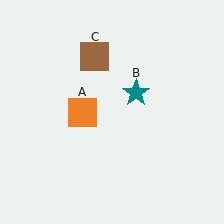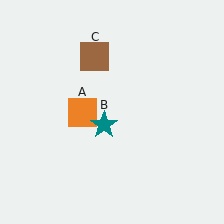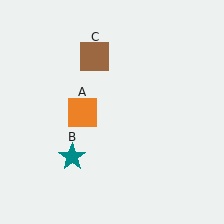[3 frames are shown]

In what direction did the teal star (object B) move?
The teal star (object B) moved down and to the left.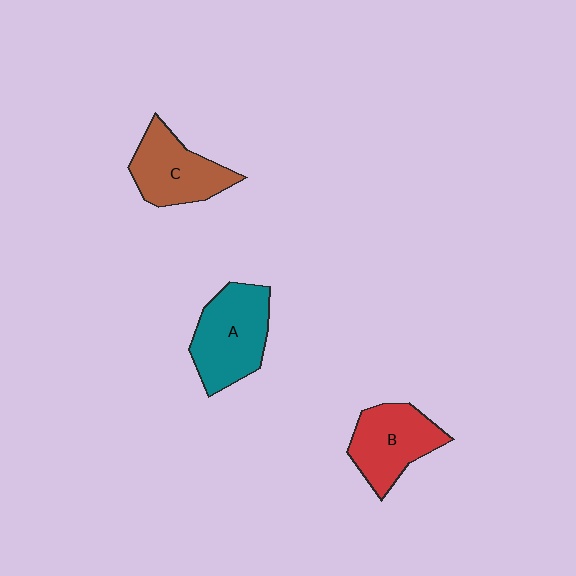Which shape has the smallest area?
Shape C (brown).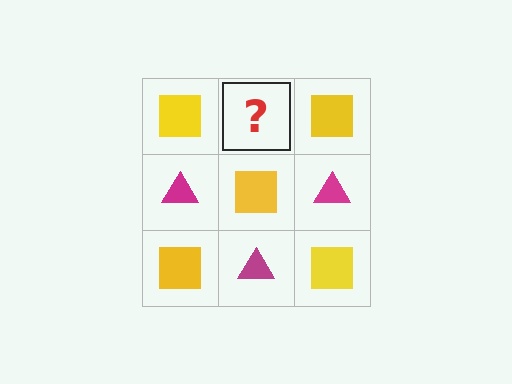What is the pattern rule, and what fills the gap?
The rule is that it alternates yellow square and magenta triangle in a checkerboard pattern. The gap should be filled with a magenta triangle.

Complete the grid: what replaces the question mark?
The question mark should be replaced with a magenta triangle.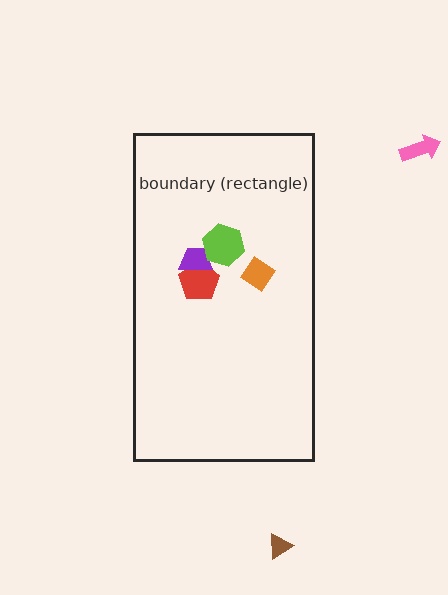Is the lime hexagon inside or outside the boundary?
Inside.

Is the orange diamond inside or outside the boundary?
Inside.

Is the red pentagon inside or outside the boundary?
Inside.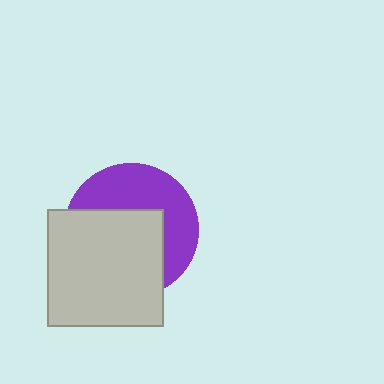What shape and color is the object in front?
The object in front is a light gray square.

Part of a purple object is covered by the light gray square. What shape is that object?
It is a circle.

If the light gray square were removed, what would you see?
You would see the complete purple circle.